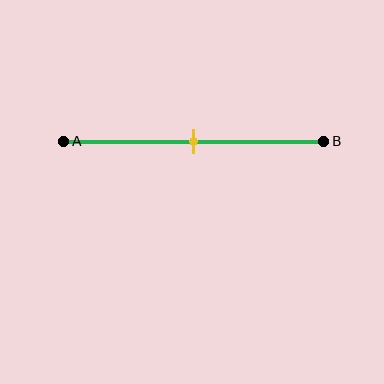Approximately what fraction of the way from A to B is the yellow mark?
The yellow mark is approximately 50% of the way from A to B.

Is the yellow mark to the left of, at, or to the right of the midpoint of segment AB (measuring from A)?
The yellow mark is approximately at the midpoint of segment AB.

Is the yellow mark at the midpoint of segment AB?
Yes, the mark is approximately at the midpoint.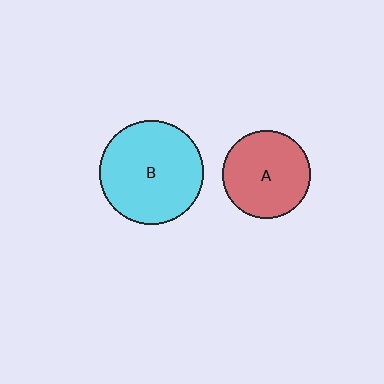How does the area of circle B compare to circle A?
Approximately 1.4 times.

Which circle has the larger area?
Circle B (cyan).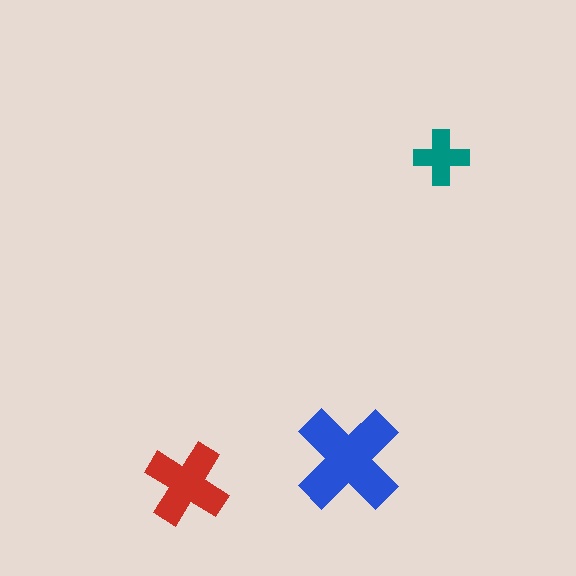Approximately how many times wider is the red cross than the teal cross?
About 1.5 times wider.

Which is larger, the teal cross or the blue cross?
The blue one.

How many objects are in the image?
There are 3 objects in the image.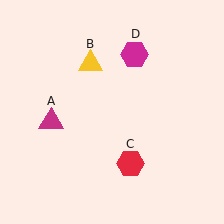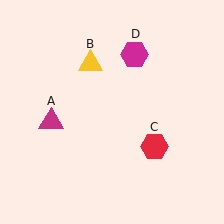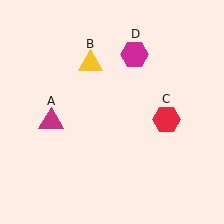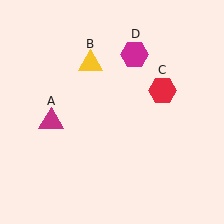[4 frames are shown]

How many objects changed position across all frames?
1 object changed position: red hexagon (object C).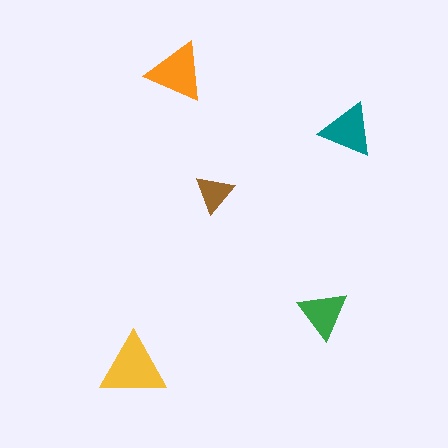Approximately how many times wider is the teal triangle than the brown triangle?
About 1.5 times wider.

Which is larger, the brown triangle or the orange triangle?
The orange one.